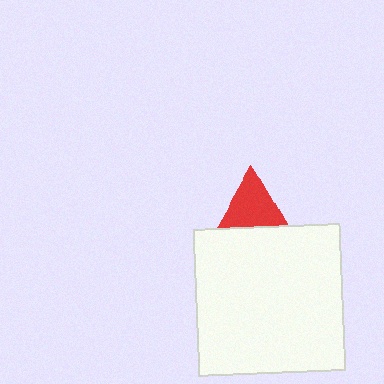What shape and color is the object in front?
The object in front is a white square.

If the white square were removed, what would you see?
You would see the complete red triangle.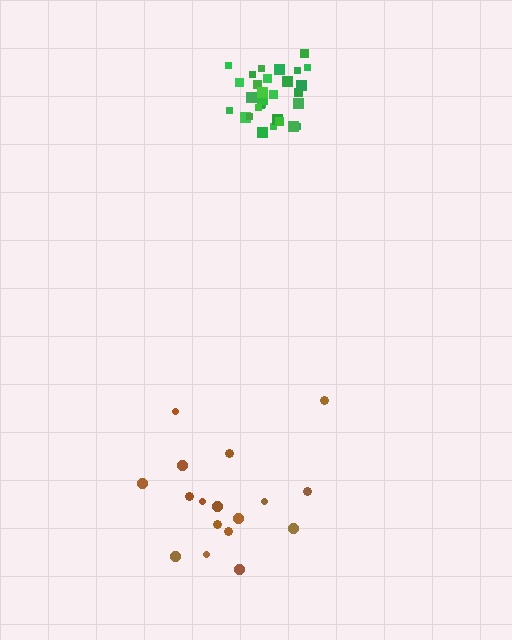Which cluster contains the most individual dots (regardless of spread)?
Green (30).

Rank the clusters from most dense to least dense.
green, brown.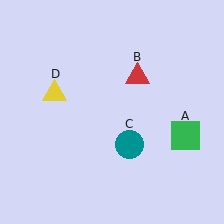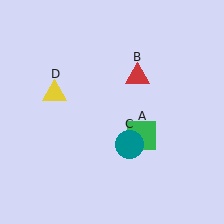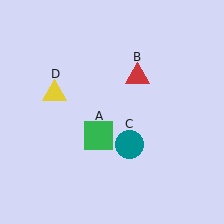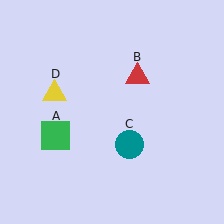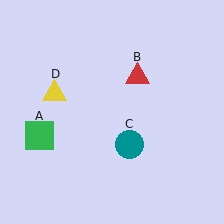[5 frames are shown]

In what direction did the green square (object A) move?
The green square (object A) moved left.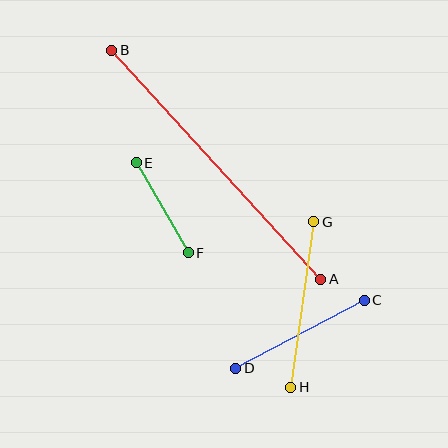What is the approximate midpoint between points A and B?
The midpoint is at approximately (216, 165) pixels.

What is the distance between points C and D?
The distance is approximately 145 pixels.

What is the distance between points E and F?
The distance is approximately 104 pixels.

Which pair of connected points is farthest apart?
Points A and B are farthest apart.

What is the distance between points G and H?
The distance is approximately 167 pixels.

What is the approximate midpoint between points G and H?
The midpoint is at approximately (302, 305) pixels.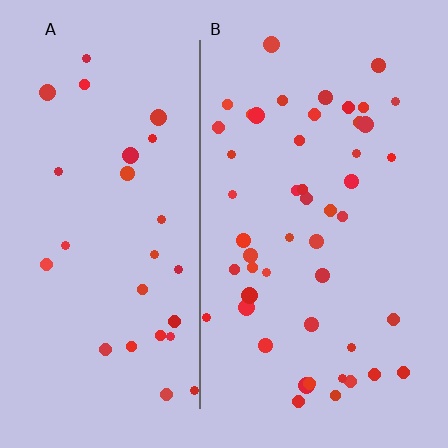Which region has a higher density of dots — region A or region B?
B (the right).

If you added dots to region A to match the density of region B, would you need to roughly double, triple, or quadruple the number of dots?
Approximately double.